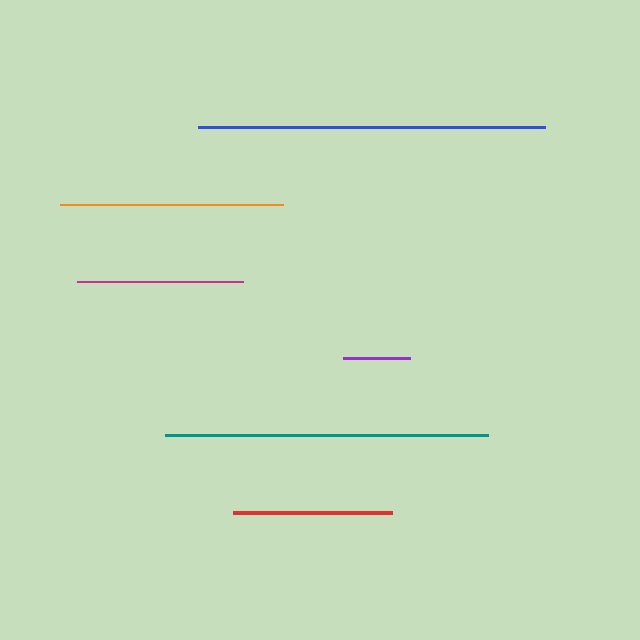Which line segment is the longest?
The blue line is the longest at approximately 347 pixels.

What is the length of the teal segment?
The teal segment is approximately 323 pixels long.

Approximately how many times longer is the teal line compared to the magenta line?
The teal line is approximately 1.9 times the length of the magenta line.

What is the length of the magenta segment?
The magenta segment is approximately 166 pixels long.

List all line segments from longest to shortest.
From longest to shortest: blue, teal, orange, magenta, red, purple.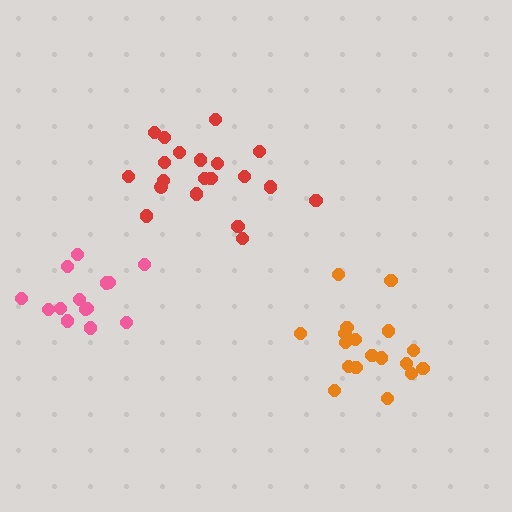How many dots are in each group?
Group 1: 20 dots, Group 2: 14 dots, Group 3: 18 dots (52 total).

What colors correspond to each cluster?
The clusters are colored: red, pink, orange.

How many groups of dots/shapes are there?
There are 3 groups.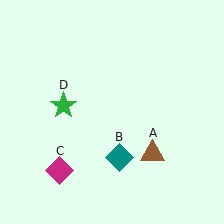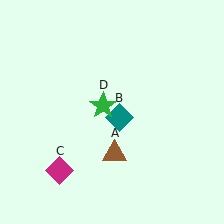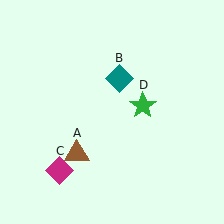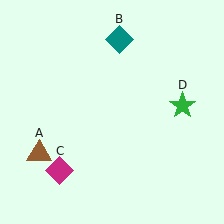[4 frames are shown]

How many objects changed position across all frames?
3 objects changed position: brown triangle (object A), teal diamond (object B), green star (object D).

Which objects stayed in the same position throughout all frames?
Magenta diamond (object C) remained stationary.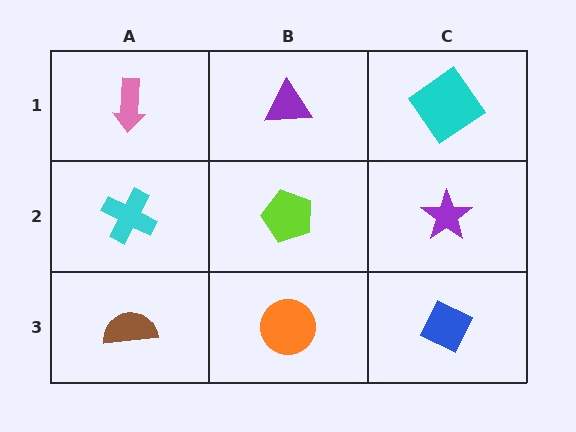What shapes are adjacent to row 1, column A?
A cyan cross (row 2, column A), a purple triangle (row 1, column B).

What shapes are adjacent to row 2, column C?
A cyan diamond (row 1, column C), a blue diamond (row 3, column C), a lime pentagon (row 2, column B).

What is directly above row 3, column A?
A cyan cross.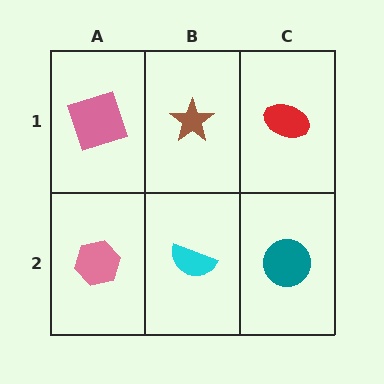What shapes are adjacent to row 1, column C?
A teal circle (row 2, column C), a brown star (row 1, column B).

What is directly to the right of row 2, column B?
A teal circle.